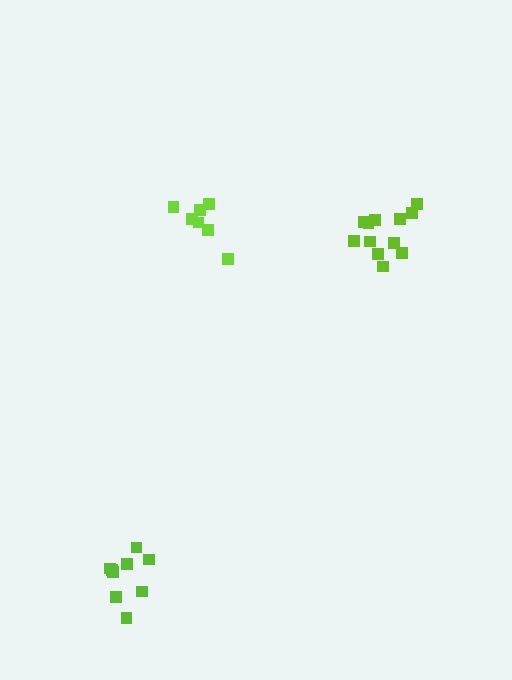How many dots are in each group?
Group 1: 12 dots, Group 2: 7 dots, Group 3: 9 dots (28 total).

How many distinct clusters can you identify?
There are 3 distinct clusters.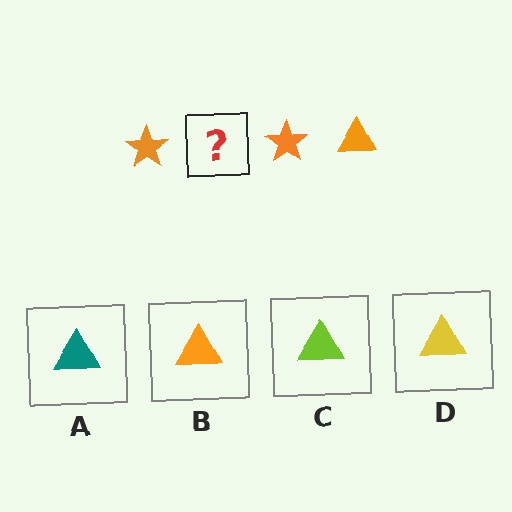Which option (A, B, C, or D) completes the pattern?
B.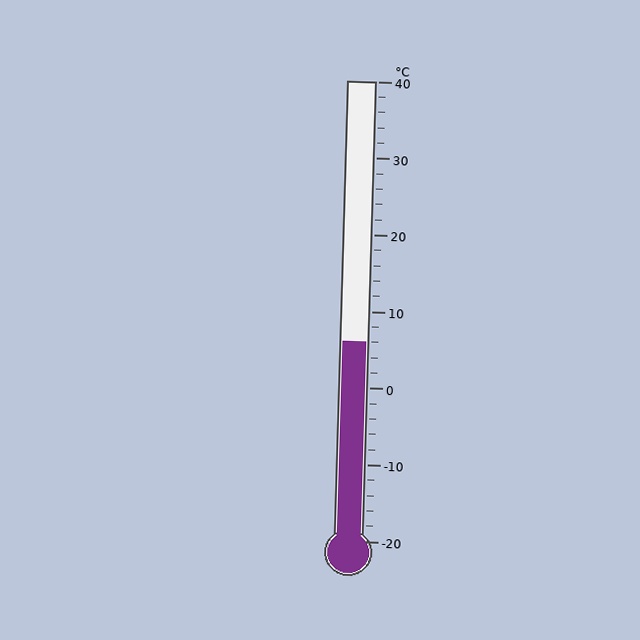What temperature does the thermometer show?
The thermometer shows approximately 6°C.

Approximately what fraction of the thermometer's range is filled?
The thermometer is filled to approximately 45% of its range.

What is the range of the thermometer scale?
The thermometer scale ranges from -20°C to 40°C.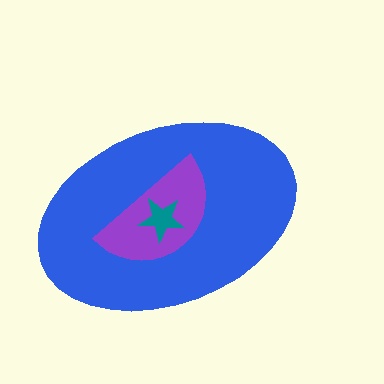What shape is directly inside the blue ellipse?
The purple semicircle.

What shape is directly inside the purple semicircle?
The teal star.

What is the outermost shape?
The blue ellipse.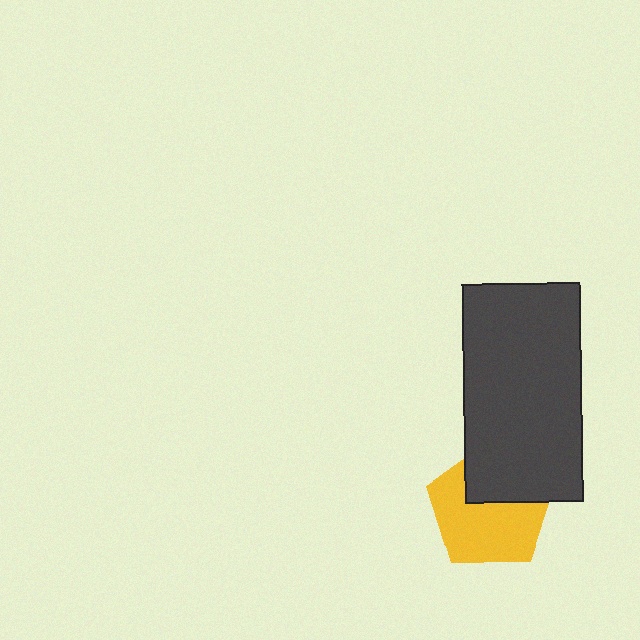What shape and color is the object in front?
The object in front is a dark gray rectangle.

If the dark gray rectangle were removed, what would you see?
You would see the complete yellow pentagon.